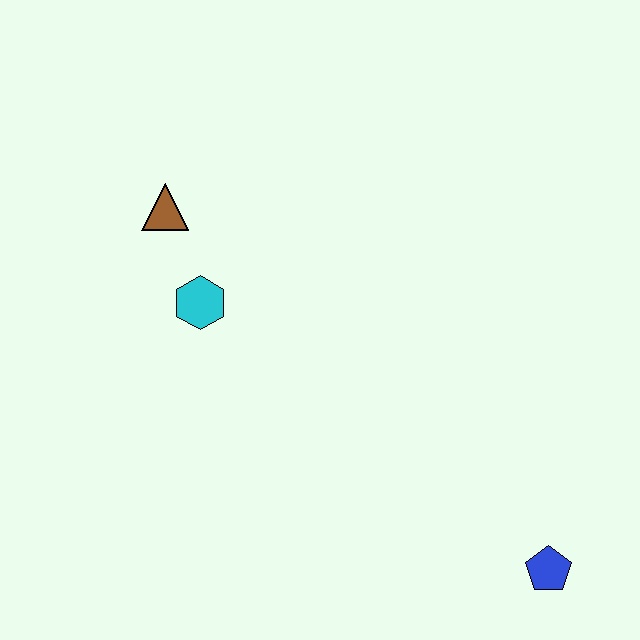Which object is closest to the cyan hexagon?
The brown triangle is closest to the cyan hexagon.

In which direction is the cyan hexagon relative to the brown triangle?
The cyan hexagon is below the brown triangle.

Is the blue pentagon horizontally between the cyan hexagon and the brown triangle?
No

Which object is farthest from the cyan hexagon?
The blue pentagon is farthest from the cyan hexagon.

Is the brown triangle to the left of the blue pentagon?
Yes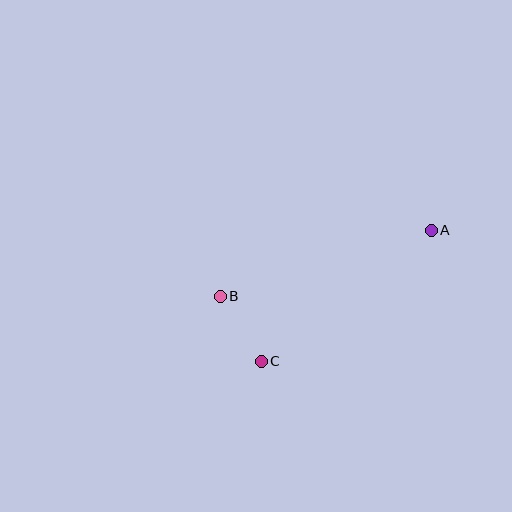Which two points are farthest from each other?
Points A and B are farthest from each other.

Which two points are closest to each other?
Points B and C are closest to each other.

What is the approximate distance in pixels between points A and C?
The distance between A and C is approximately 215 pixels.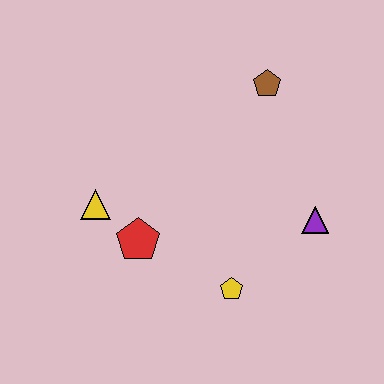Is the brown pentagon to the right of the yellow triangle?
Yes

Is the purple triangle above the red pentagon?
Yes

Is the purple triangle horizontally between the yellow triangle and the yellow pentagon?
No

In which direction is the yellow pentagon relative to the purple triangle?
The yellow pentagon is to the left of the purple triangle.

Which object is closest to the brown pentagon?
The purple triangle is closest to the brown pentagon.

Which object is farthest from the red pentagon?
The brown pentagon is farthest from the red pentagon.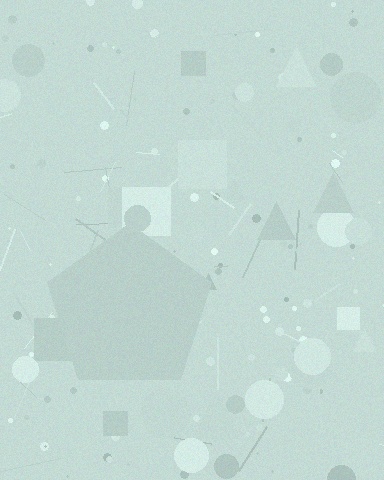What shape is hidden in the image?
A pentagon is hidden in the image.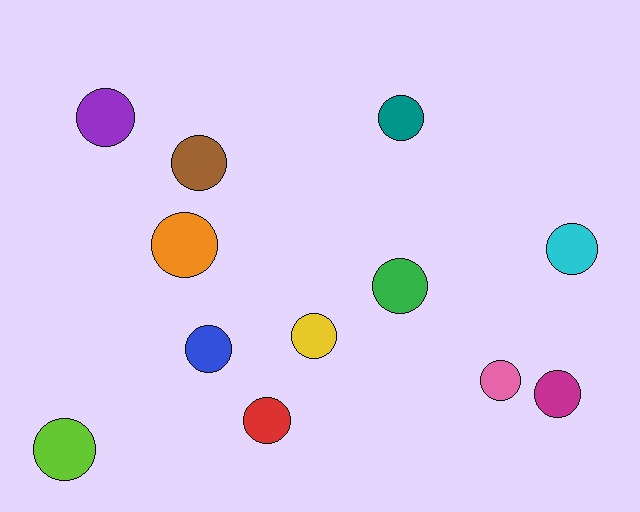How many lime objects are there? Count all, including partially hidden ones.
There is 1 lime object.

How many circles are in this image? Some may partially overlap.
There are 12 circles.